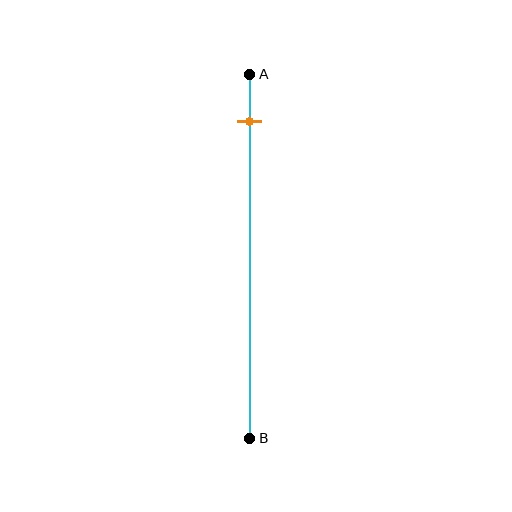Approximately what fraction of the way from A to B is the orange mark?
The orange mark is approximately 15% of the way from A to B.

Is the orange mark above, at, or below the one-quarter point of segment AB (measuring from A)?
The orange mark is above the one-quarter point of segment AB.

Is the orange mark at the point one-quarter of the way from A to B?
No, the mark is at about 15% from A, not at the 25% one-quarter point.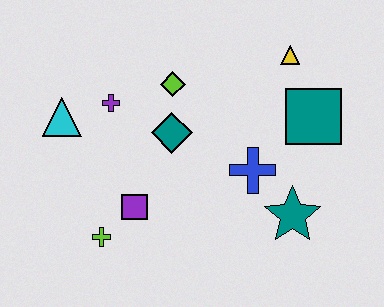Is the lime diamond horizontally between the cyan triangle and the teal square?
Yes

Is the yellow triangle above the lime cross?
Yes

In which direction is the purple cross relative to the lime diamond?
The purple cross is to the left of the lime diamond.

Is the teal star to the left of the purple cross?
No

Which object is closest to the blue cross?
The teal star is closest to the blue cross.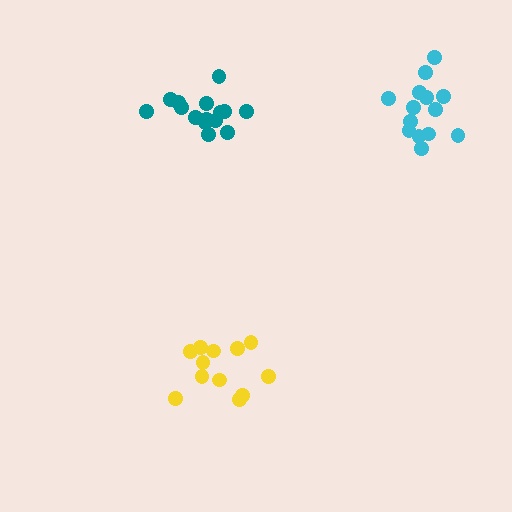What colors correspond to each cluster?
The clusters are colored: yellow, teal, cyan.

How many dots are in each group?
Group 1: 12 dots, Group 2: 15 dots, Group 3: 14 dots (41 total).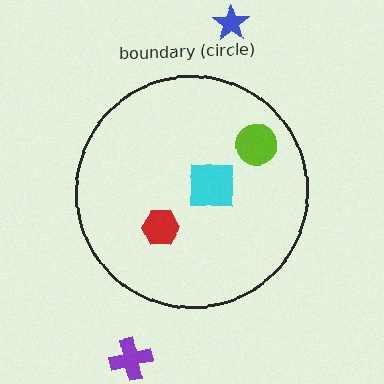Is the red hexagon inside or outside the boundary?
Inside.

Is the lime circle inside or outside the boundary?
Inside.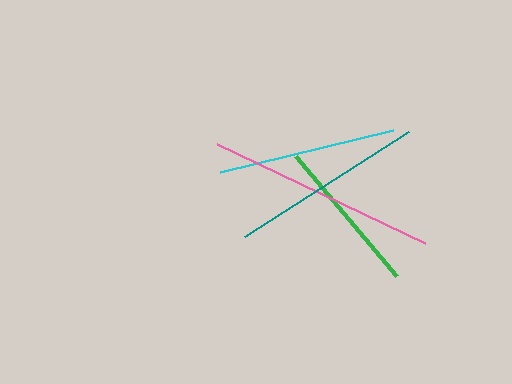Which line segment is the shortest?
The green line is the shortest at approximately 157 pixels.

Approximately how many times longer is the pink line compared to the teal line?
The pink line is approximately 1.2 times the length of the teal line.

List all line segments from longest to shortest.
From longest to shortest: pink, teal, cyan, green.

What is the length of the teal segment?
The teal segment is approximately 194 pixels long.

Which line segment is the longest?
The pink line is the longest at approximately 230 pixels.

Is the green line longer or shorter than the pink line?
The pink line is longer than the green line.